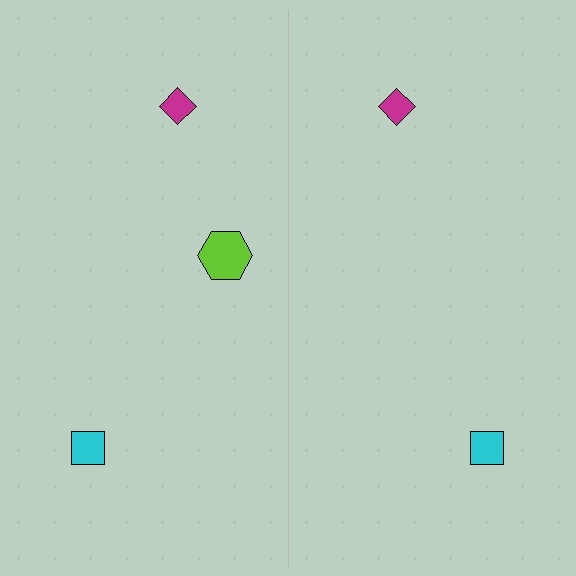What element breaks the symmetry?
A lime hexagon is missing from the right side.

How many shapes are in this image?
There are 5 shapes in this image.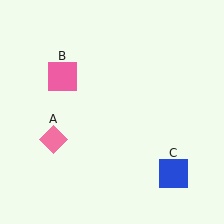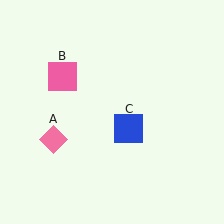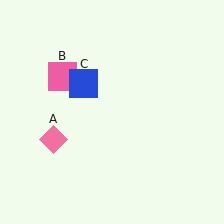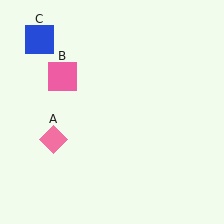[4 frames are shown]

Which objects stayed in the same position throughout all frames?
Pink diamond (object A) and pink square (object B) remained stationary.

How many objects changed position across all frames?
1 object changed position: blue square (object C).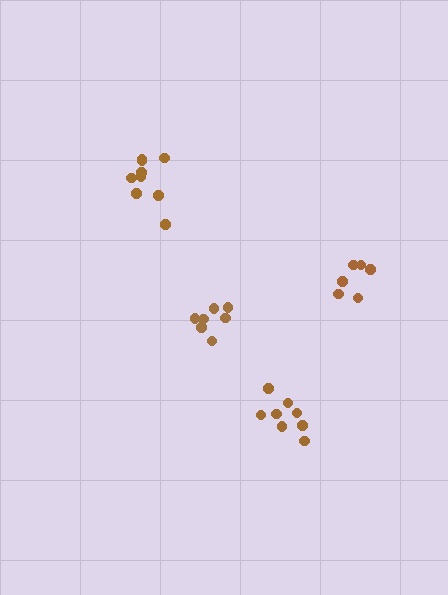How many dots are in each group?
Group 1: 8 dots, Group 2: 9 dots, Group 3: 6 dots, Group 4: 7 dots (30 total).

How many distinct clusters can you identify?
There are 4 distinct clusters.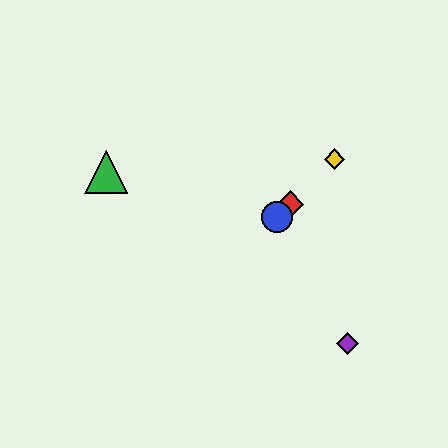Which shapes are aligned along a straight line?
The red diamond, the blue circle, the yellow diamond are aligned along a straight line.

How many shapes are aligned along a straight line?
3 shapes (the red diamond, the blue circle, the yellow diamond) are aligned along a straight line.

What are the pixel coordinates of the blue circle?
The blue circle is at (277, 217).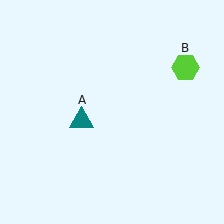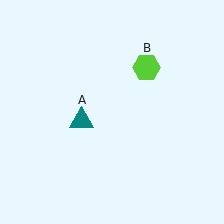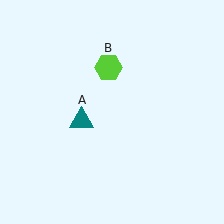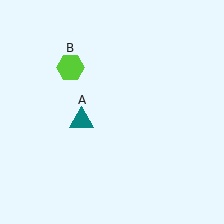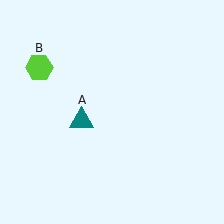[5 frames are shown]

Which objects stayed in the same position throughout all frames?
Teal triangle (object A) remained stationary.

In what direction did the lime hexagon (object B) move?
The lime hexagon (object B) moved left.